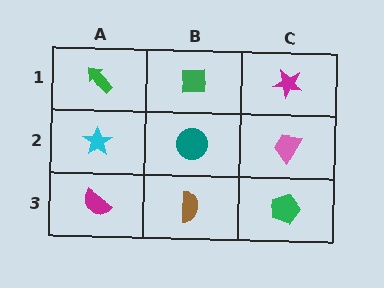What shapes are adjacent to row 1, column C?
A pink trapezoid (row 2, column C), a green square (row 1, column B).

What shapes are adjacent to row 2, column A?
A green arrow (row 1, column A), a magenta semicircle (row 3, column A), a teal circle (row 2, column B).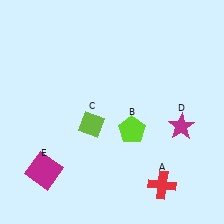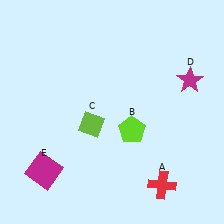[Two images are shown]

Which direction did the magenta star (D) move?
The magenta star (D) moved up.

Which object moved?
The magenta star (D) moved up.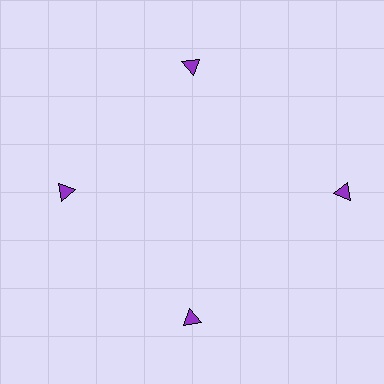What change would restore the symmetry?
The symmetry would be restored by moving it inward, back onto the ring so that all 4 triangles sit at equal angles and equal distance from the center.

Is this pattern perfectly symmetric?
No. The 4 purple triangles are arranged in a ring, but one element near the 3 o'clock position is pushed outward from the center, breaking the 4-fold rotational symmetry.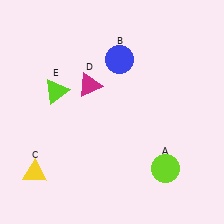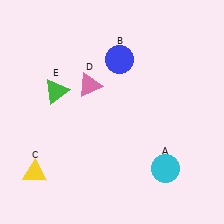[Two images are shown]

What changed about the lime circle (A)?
In Image 1, A is lime. In Image 2, it changed to cyan.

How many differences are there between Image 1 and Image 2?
There are 3 differences between the two images.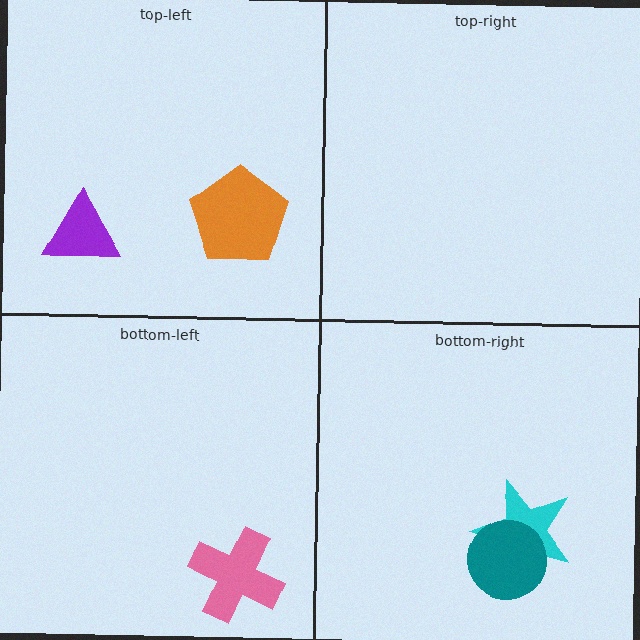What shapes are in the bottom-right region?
The cyan star, the teal circle.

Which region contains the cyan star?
The bottom-right region.